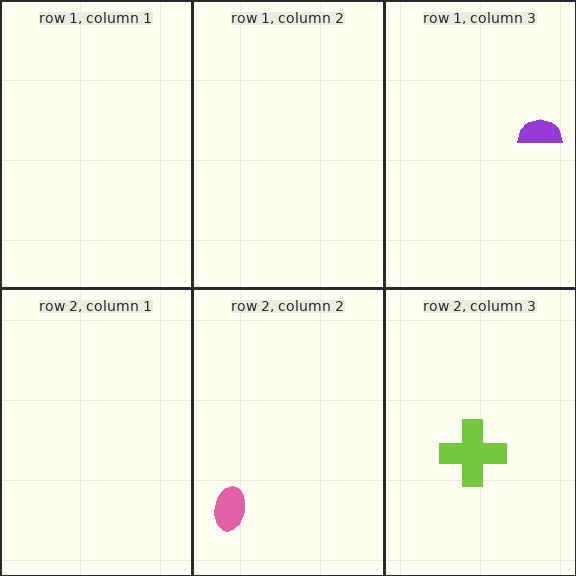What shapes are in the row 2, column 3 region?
The lime cross.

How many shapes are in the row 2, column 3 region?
1.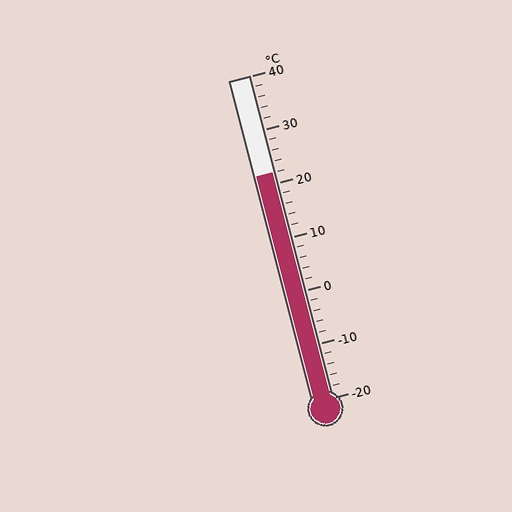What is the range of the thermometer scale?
The thermometer scale ranges from -20°C to 40°C.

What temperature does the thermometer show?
The thermometer shows approximately 22°C.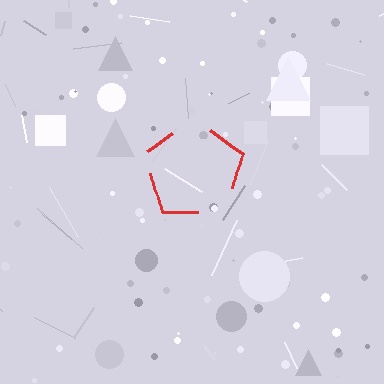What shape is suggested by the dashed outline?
The dashed outline suggests a pentagon.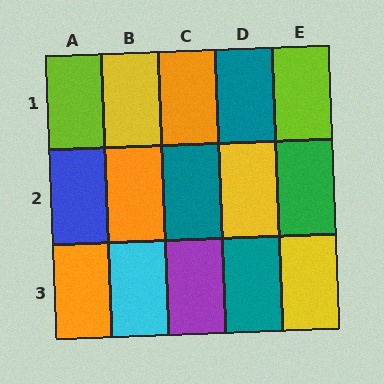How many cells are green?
1 cell is green.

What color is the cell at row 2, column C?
Teal.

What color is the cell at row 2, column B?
Orange.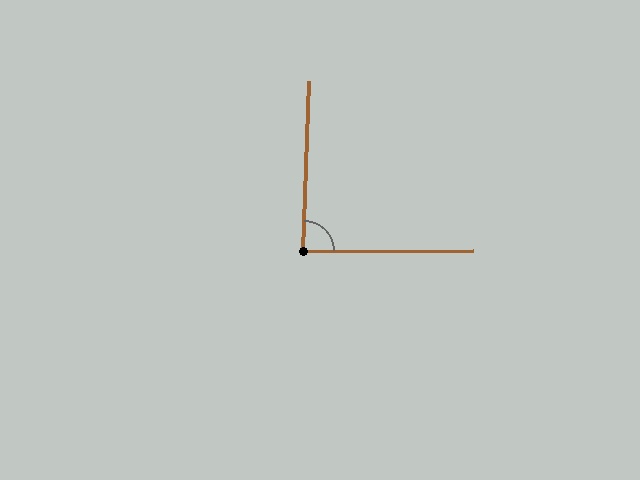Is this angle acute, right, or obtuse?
It is approximately a right angle.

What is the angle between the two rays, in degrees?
Approximately 88 degrees.